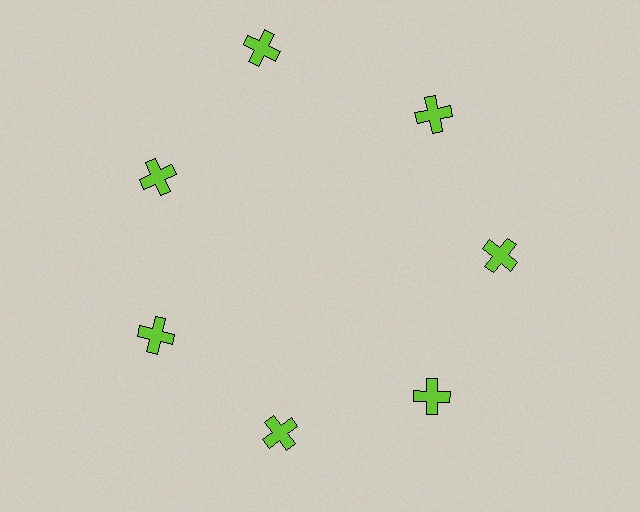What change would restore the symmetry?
The symmetry would be restored by moving it inward, back onto the ring so that all 7 crosses sit at equal angles and equal distance from the center.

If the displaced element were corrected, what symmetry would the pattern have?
It would have 7-fold rotational symmetry — the pattern would map onto itself every 51 degrees.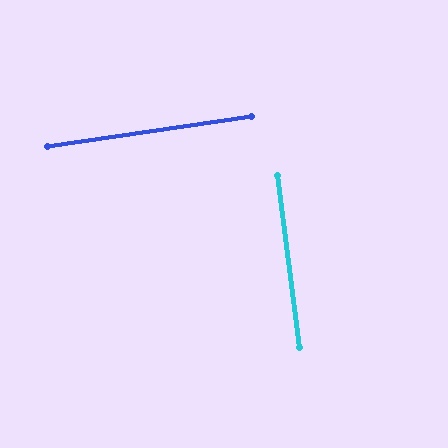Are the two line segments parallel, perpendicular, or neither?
Perpendicular — they meet at approximately 89°.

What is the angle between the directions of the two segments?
Approximately 89 degrees.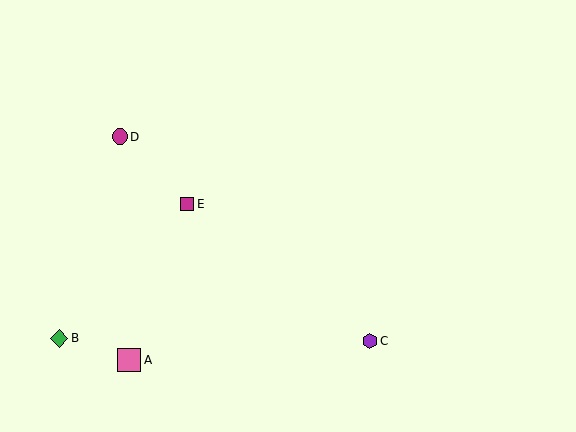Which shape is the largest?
The pink square (labeled A) is the largest.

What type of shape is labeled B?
Shape B is a green diamond.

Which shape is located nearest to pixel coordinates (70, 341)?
The green diamond (labeled B) at (59, 338) is nearest to that location.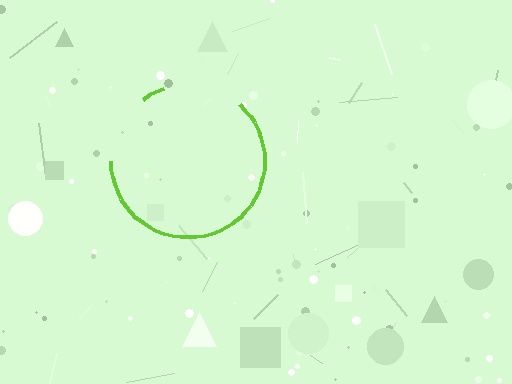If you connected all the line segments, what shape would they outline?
They would outline a circle.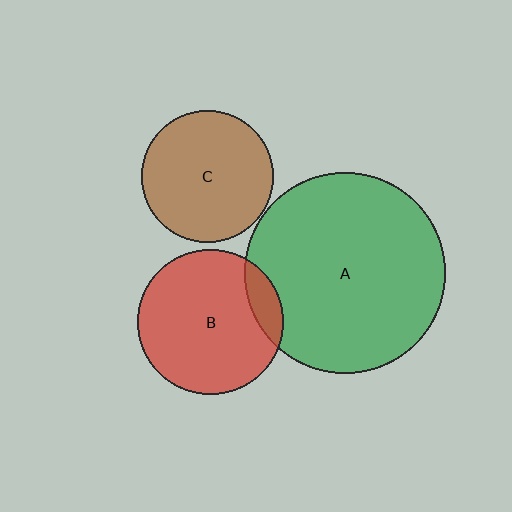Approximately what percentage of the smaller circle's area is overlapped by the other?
Approximately 10%.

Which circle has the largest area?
Circle A (green).